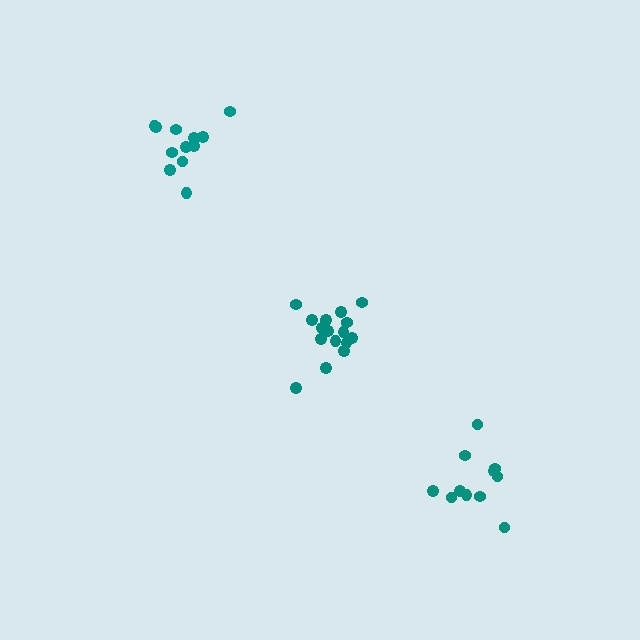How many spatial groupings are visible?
There are 3 spatial groupings.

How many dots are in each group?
Group 1: 16 dots, Group 2: 12 dots, Group 3: 11 dots (39 total).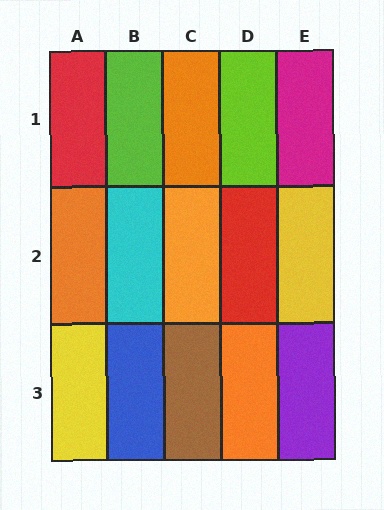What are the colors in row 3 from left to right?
Yellow, blue, brown, orange, purple.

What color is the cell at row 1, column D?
Lime.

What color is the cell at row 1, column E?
Magenta.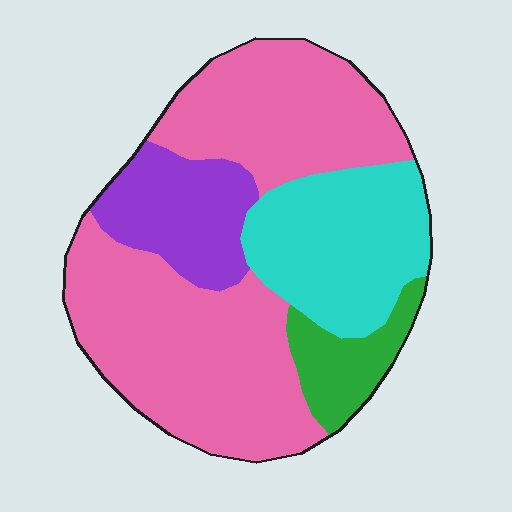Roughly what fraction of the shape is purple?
Purple takes up less than a sixth of the shape.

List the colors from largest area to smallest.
From largest to smallest: pink, cyan, purple, green.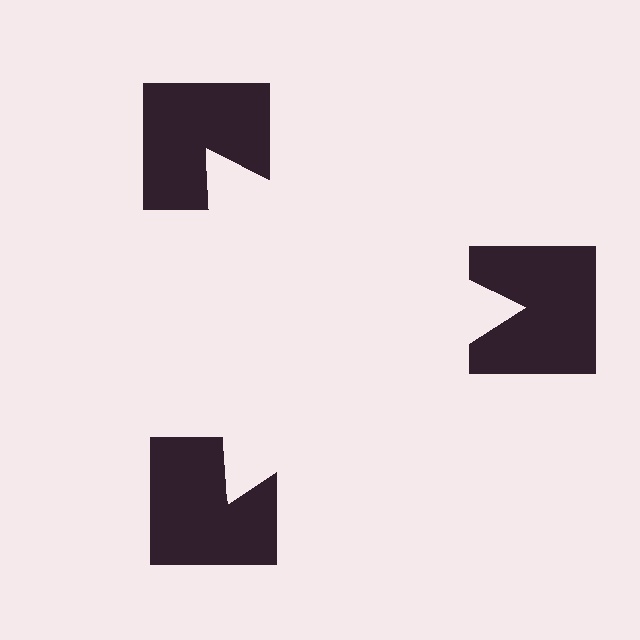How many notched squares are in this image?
There are 3 — one at each vertex of the illusory triangle.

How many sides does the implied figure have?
3 sides.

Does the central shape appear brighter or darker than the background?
It typically appears slightly brighter than the background, even though no actual brightness change is drawn.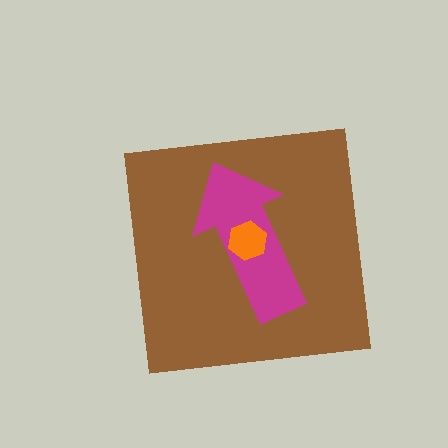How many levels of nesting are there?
3.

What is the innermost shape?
The orange hexagon.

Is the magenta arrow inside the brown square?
Yes.